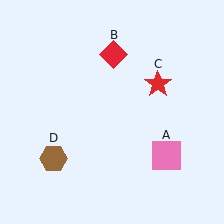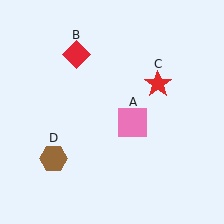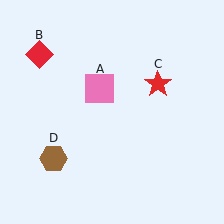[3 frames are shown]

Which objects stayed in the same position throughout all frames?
Red star (object C) and brown hexagon (object D) remained stationary.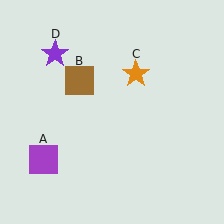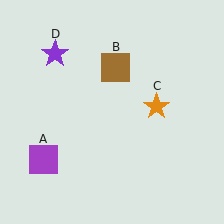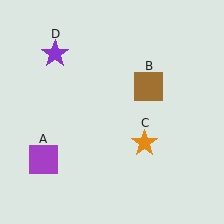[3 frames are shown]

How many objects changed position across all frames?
2 objects changed position: brown square (object B), orange star (object C).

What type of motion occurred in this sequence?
The brown square (object B), orange star (object C) rotated clockwise around the center of the scene.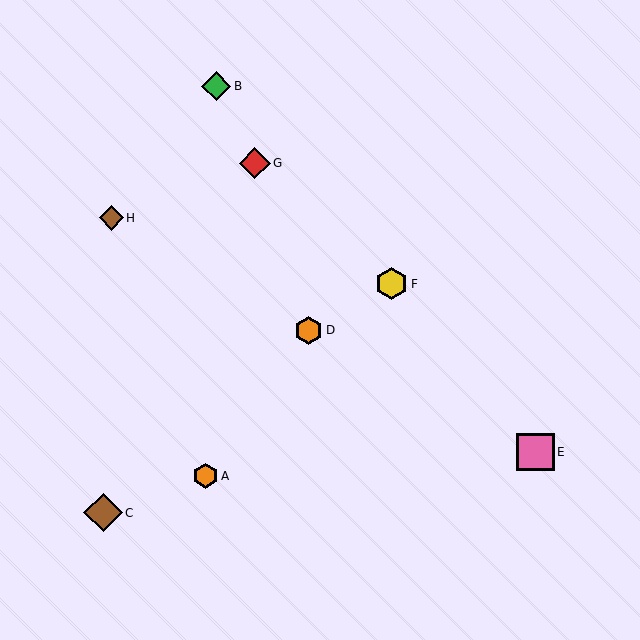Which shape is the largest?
The brown diamond (labeled C) is the largest.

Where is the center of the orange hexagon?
The center of the orange hexagon is at (205, 476).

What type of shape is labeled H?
Shape H is a brown diamond.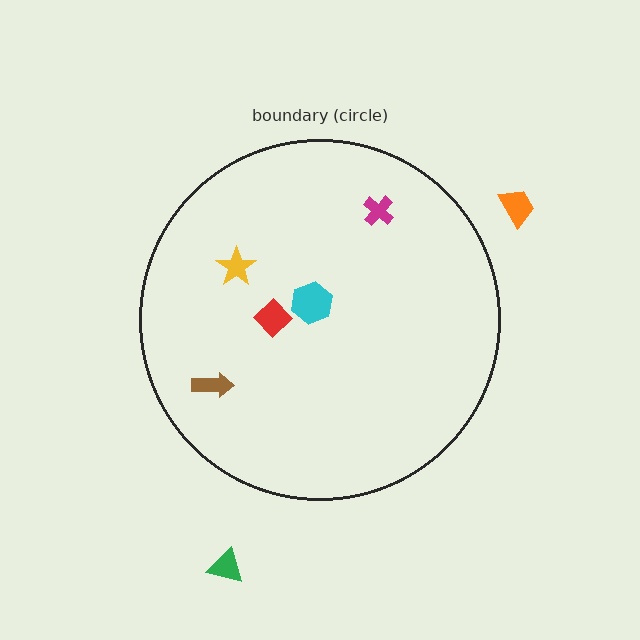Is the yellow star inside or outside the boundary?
Inside.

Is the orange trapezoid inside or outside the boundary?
Outside.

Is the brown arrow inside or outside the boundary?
Inside.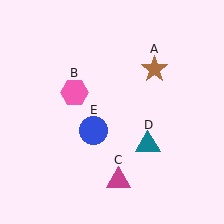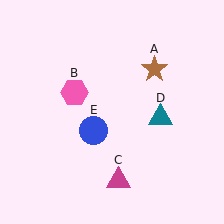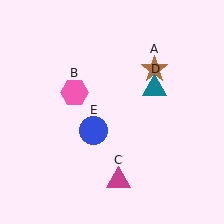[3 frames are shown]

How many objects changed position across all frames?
1 object changed position: teal triangle (object D).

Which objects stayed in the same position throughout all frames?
Brown star (object A) and pink hexagon (object B) and magenta triangle (object C) and blue circle (object E) remained stationary.